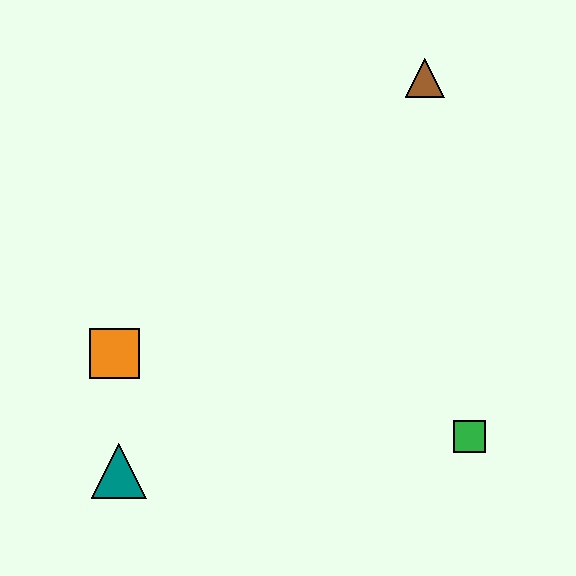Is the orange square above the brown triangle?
No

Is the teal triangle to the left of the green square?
Yes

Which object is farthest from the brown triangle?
The teal triangle is farthest from the brown triangle.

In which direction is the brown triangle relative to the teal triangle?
The brown triangle is above the teal triangle.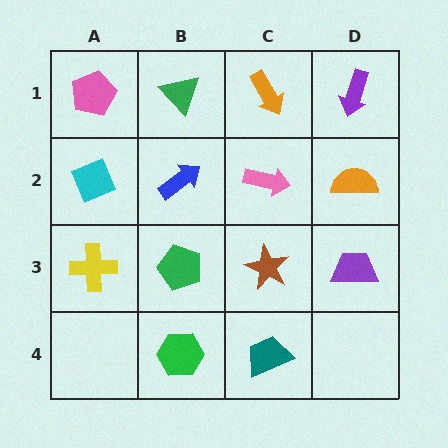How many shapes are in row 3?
4 shapes.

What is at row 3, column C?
A brown star.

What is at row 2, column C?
A pink arrow.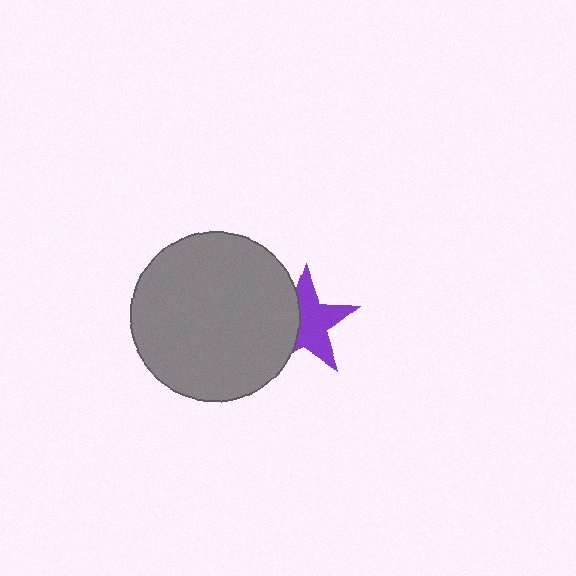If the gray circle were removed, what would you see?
You would see the complete purple star.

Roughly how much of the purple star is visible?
About half of it is visible (roughly 61%).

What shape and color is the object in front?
The object in front is a gray circle.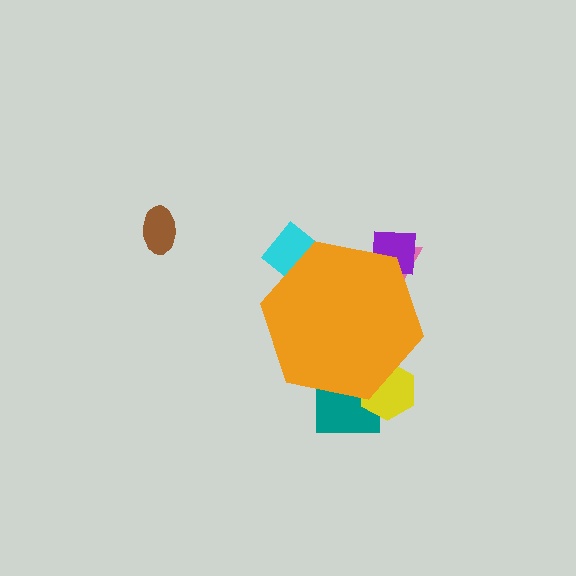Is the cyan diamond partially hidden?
Yes, the cyan diamond is partially hidden behind the orange hexagon.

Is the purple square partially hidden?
Yes, the purple square is partially hidden behind the orange hexagon.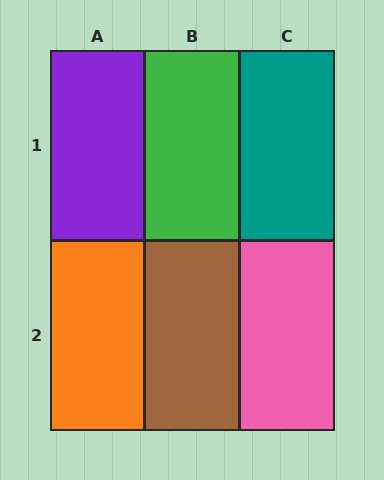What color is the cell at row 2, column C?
Pink.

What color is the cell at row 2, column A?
Orange.